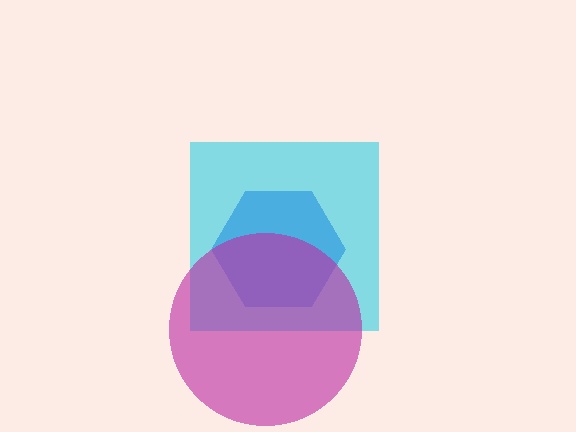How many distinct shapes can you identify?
There are 3 distinct shapes: a blue hexagon, a cyan square, a magenta circle.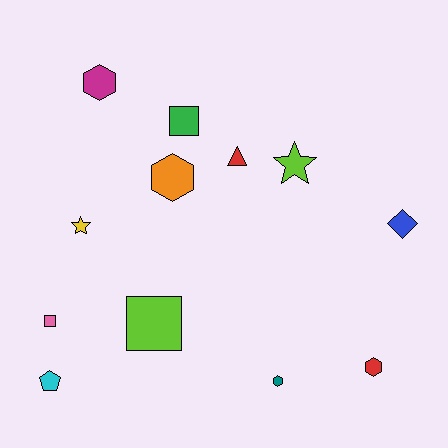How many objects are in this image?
There are 12 objects.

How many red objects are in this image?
There are 2 red objects.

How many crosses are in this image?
There are no crosses.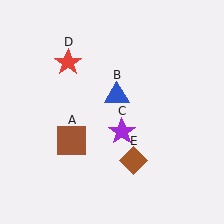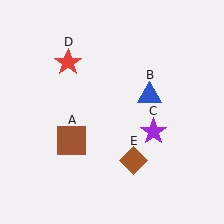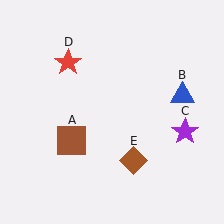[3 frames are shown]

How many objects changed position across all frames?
2 objects changed position: blue triangle (object B), purple star (object C).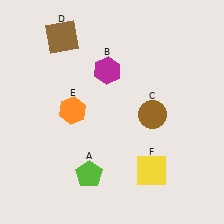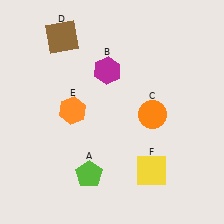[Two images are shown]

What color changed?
The circle (C) changed from brown in Image 1 to orange in Image 2.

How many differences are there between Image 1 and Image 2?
There is 1 difference between the two images.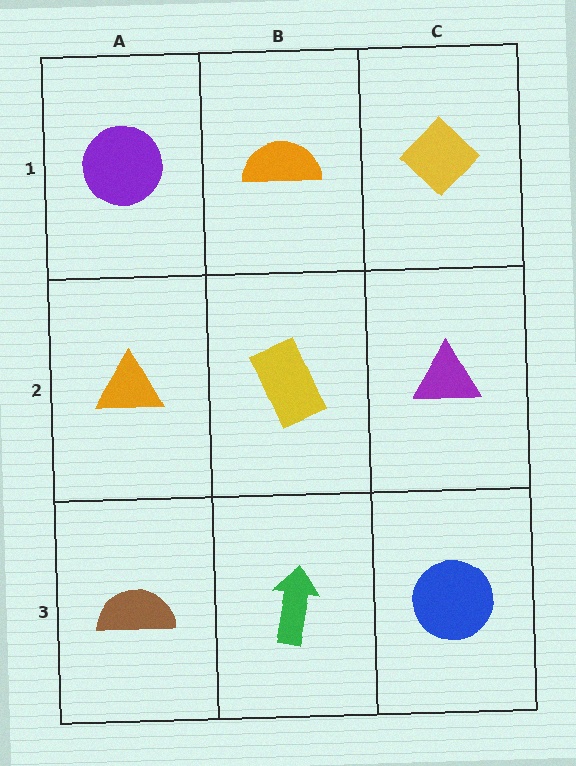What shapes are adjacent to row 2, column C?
A yellow diamond (row 1, column C), a blue circle (row 3, column C), a yellow rectangle (row 2, column B).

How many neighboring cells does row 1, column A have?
2.